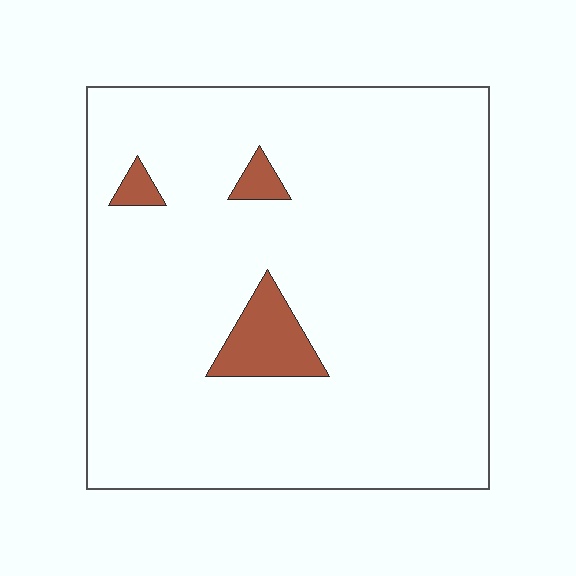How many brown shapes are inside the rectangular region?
3.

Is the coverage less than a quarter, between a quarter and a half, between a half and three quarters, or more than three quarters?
Less than a quarter.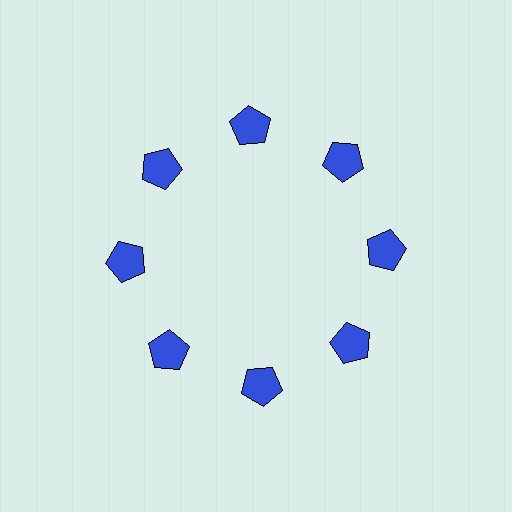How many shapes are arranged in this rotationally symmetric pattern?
There are 8 shapes, arranged in 8 groups of 1.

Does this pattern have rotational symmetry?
Yes, this pattern has 8-fold rotational symmetry. It looks the same after rotating 45 degrees around the center.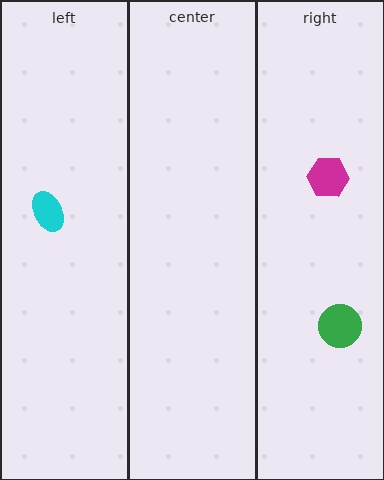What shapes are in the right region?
The green circle, the magenta hexagon.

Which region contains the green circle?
The right region.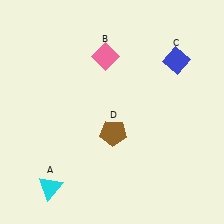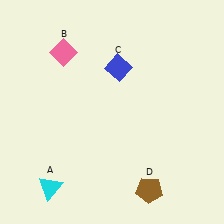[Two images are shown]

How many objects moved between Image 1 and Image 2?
3 objects moved between the two images.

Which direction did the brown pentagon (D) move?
The brown pentagon (D) moved down.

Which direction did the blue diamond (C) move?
The blue diamond (C) moved left.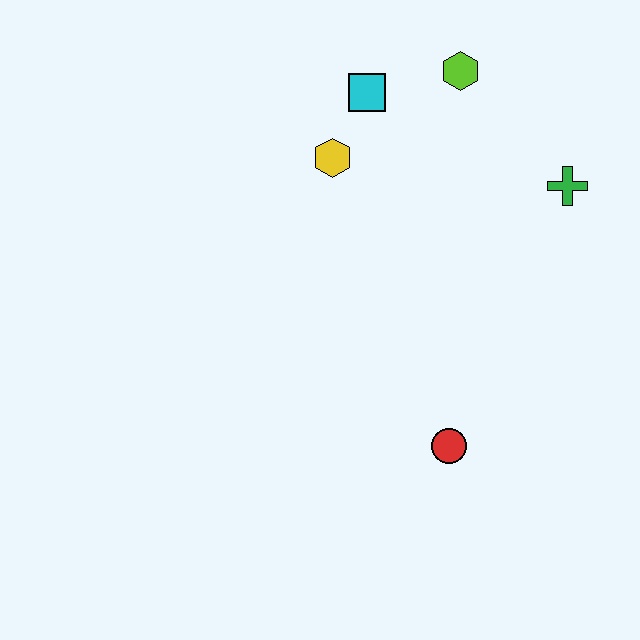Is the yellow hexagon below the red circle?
No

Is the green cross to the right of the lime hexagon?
Yes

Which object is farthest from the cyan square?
The red circle is farthest from the cyan square.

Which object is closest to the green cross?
The lime hexagon is closest to the green cross.